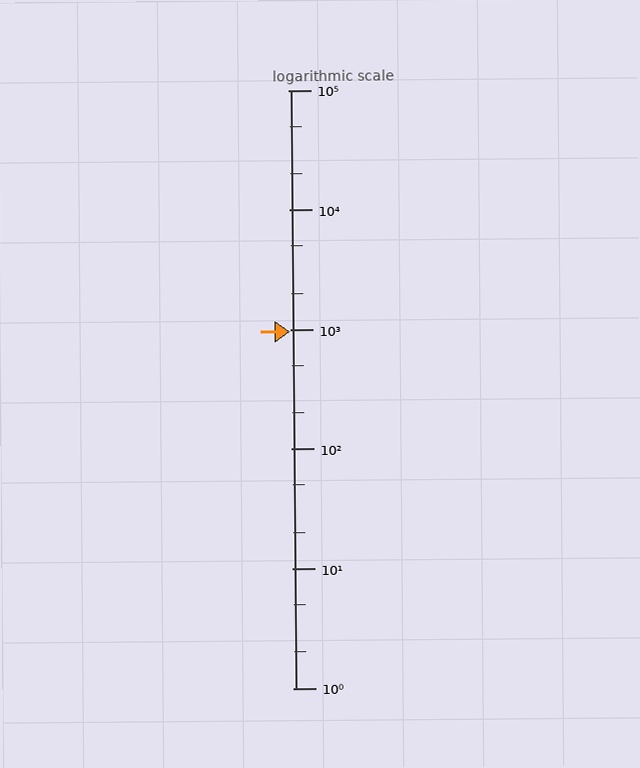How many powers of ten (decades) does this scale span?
The scale spans 5 decades, from 1 to 100000.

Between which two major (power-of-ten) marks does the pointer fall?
The pointer is between 100 and 1000.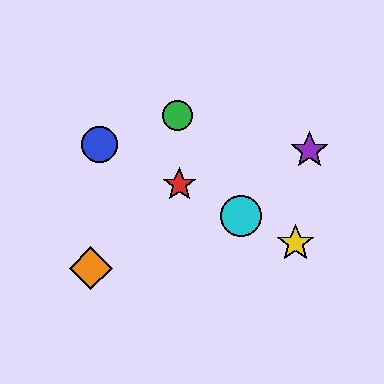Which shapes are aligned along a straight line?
The red star, the blue circle, the yellow star, the cyan circle are aligned along a straight line.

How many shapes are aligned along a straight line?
4 shapes (the red star, the blue circle, the yellow star, the cyan circle) are aligned along a straight line.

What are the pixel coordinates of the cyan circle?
The cyan circle is at (241, 216).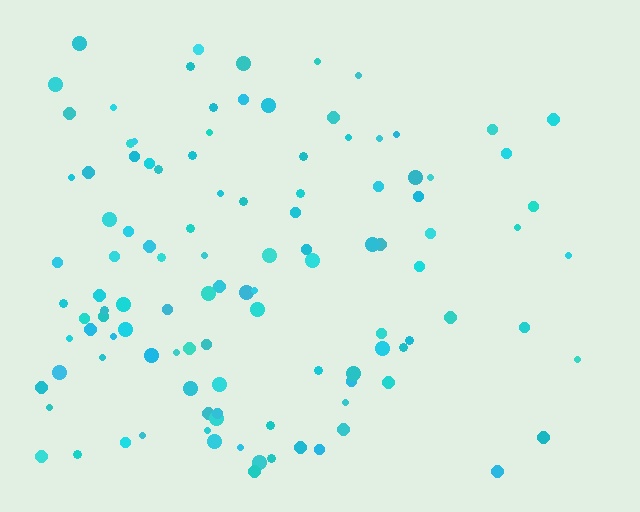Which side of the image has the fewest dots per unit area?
The right.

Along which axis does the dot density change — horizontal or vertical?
Horizontal.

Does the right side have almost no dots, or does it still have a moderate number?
Still a moderate number, just noticeably fewer than the left.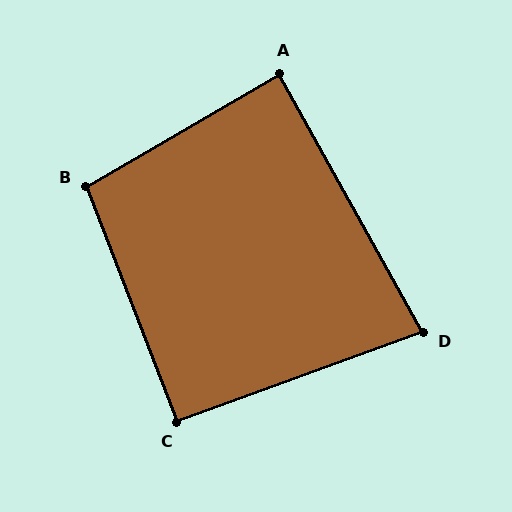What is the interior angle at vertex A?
Approximately 89 degrees (approximately right).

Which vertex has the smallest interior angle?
D, at approximately 81 degrees.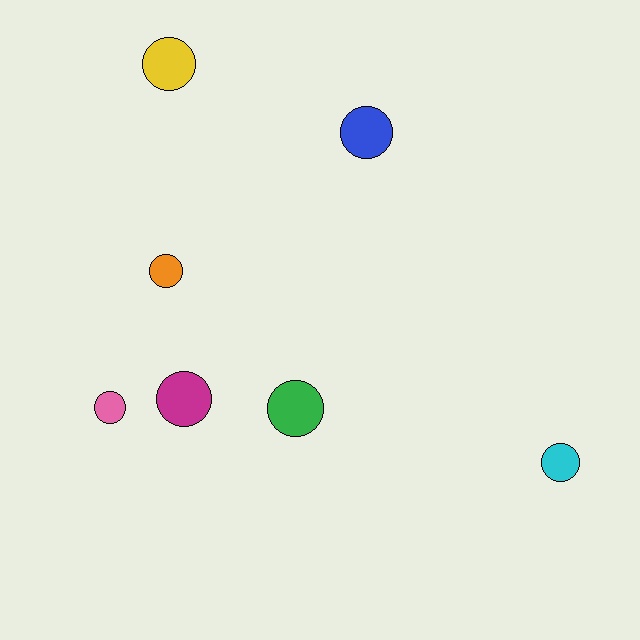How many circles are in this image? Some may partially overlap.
There are 7 circles.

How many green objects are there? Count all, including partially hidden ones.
There is 1 green object.